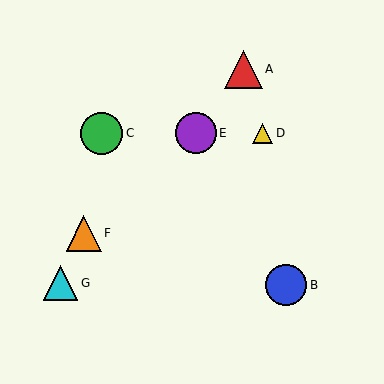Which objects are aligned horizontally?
Objects C, D, E are aligned horizontally.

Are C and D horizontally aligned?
Yes, both are at y≈133.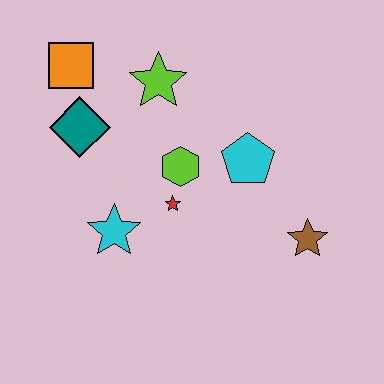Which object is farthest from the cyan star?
The brown star is farthest from the cyan star.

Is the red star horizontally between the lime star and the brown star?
Yes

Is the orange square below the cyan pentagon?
No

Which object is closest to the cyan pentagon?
The lime hexagon is closest to the cyan pentagon.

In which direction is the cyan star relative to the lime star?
The cyan star is below the lime star.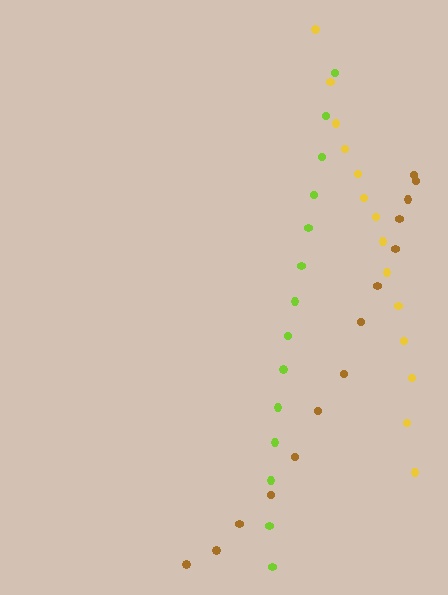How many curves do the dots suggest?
There are 3 distinct paths.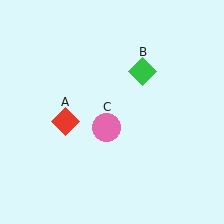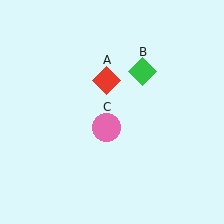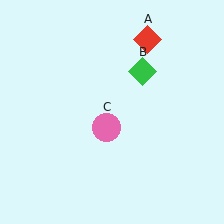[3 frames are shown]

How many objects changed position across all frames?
1 object changed position: red diamond (object A).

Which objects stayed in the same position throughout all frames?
Green diamond (object B) and pink circle (object C) remained stationary.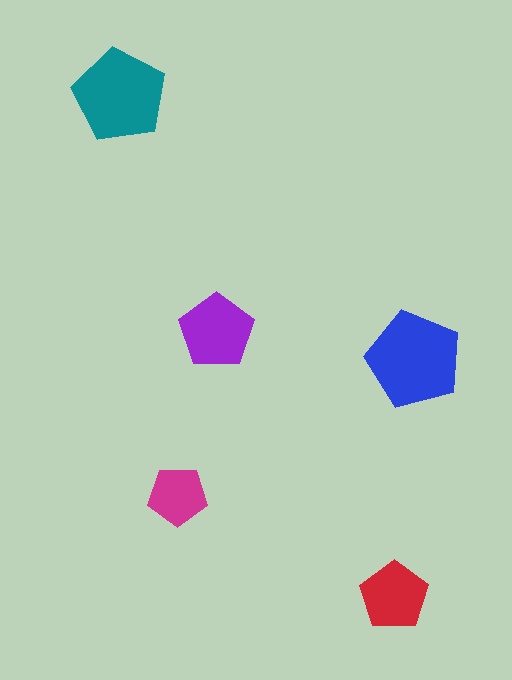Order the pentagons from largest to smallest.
the blue one, the teal one, the purple one, the red one, the magenta one.